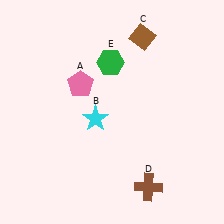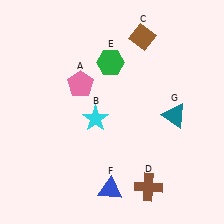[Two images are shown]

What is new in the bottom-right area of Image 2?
A teal triangle (G) was added in the bottom-right area of Image 2.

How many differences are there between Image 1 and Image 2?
There are 2 differences between the two images.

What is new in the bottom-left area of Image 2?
A blue triangle (F) was added in the bottom-left area of Image 2.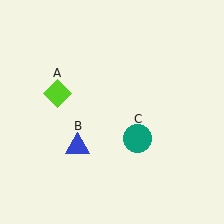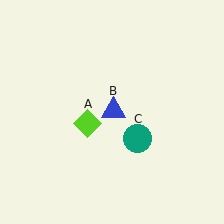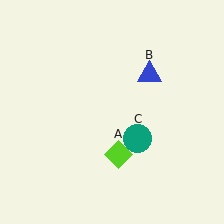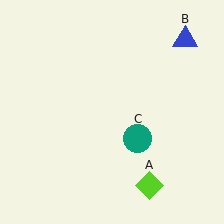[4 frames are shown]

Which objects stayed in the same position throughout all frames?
Teal circle (object C) remained stationary.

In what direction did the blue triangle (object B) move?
The blue triangle (object B) moved up and to the right.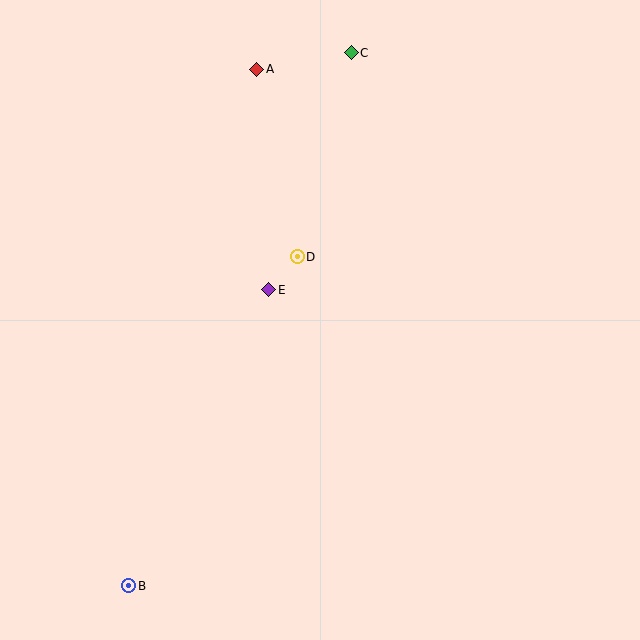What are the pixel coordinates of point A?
Point A is at (257, 69).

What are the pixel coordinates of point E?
Point E is at (269, 290).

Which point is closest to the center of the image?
Point E at (269, 290) is closest to the center.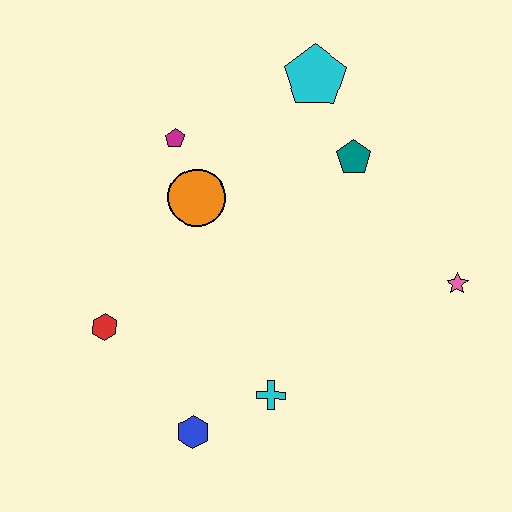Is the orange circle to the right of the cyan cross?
No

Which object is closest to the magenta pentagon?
The orange circle is closest to the magenta pentagon.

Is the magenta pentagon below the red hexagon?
No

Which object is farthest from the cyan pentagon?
The blue hexagon is farthest from the cyan pentagon.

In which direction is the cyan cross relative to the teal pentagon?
The cyan cross is below the teal pentagon.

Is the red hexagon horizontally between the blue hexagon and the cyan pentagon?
No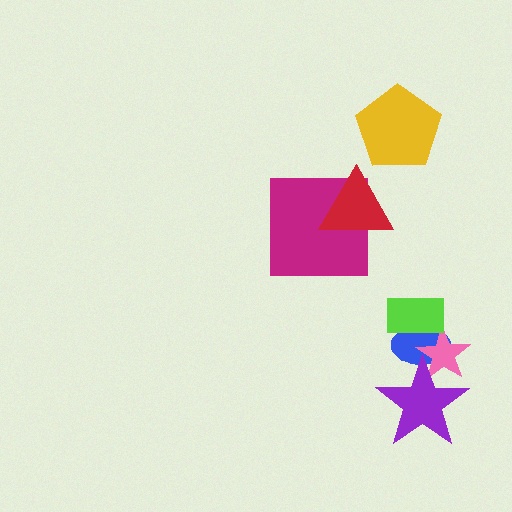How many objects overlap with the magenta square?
1 object overlaps with the magenta square.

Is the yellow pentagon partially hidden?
No, no other shape covers it.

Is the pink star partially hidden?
Yes, it is partially covered by another shape.